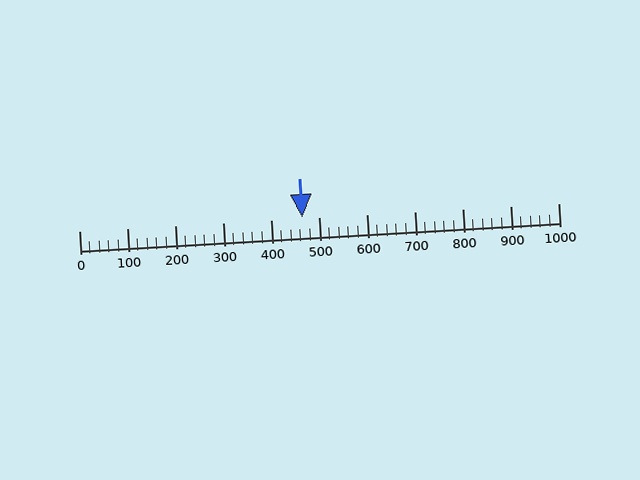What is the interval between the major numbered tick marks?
The major tick marks are spaced 100 units apart.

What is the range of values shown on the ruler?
The ruler shows values from 0 to 1000.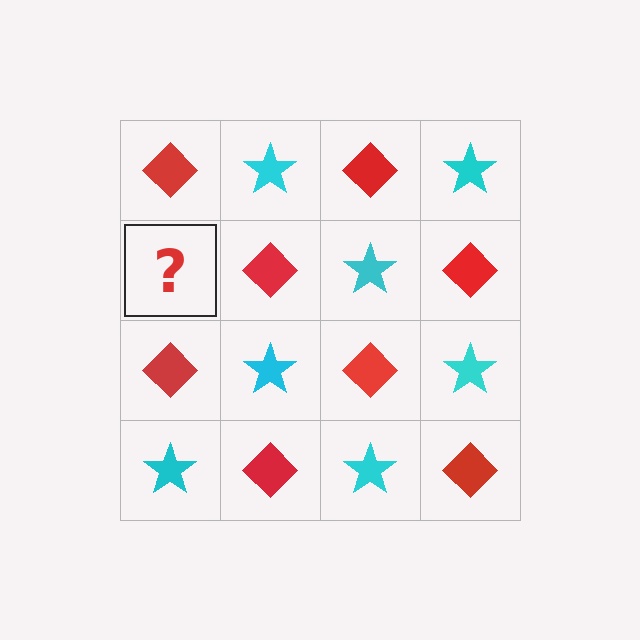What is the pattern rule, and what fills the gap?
The rule is that it alternates red diamond and cyan star in a checkerboard pattern. The gap should be filled with a cyan star.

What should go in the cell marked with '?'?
The missing cell should contain a cyan star.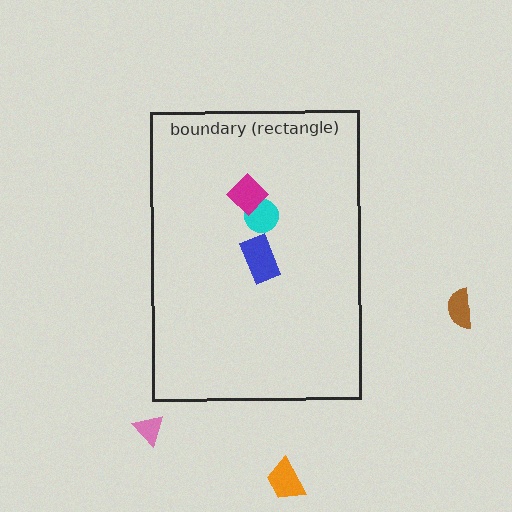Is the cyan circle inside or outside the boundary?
Inside.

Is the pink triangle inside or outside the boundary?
Outside.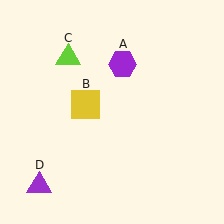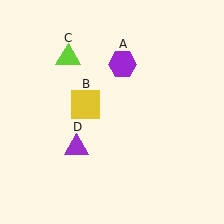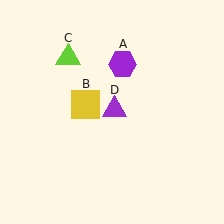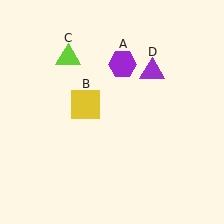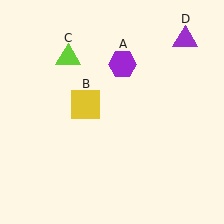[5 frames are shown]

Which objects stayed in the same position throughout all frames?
Purple hexagon (object A) and yellow square (object B) and lime triangle (object C) remained stationary.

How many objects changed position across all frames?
1 object changed position: purple triangle (object D).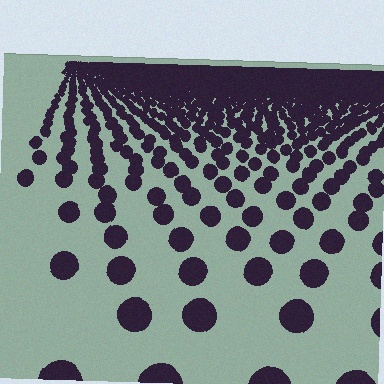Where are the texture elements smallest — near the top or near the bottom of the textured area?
Near the top.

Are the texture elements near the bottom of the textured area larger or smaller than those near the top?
Larger. Near the bottom, elements are closer to the viewer and appear at a bigger on-screen size.